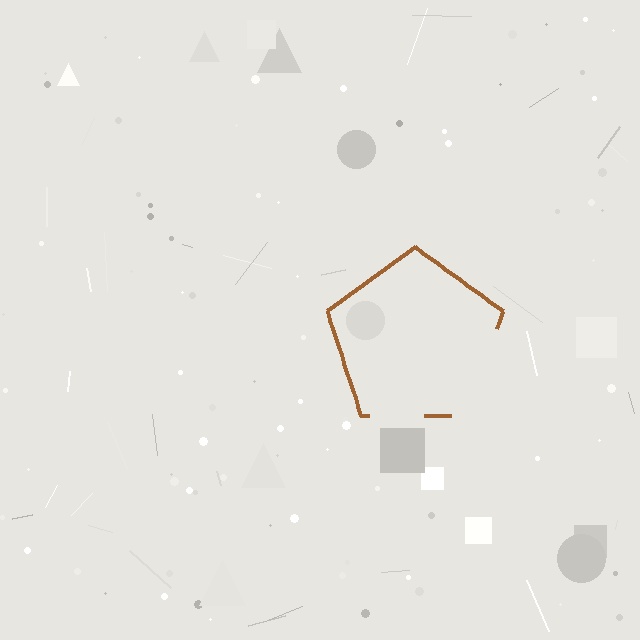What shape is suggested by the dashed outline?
The dashed outline suggests a pentagon.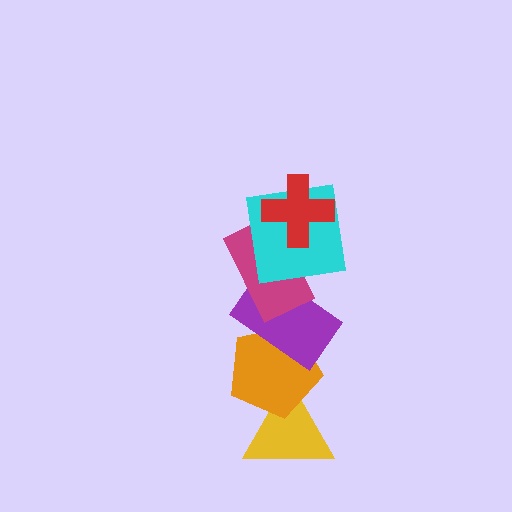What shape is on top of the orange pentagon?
The purple rectangle is on top of the orange pentagon.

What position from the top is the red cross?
The red cross is 1st from the top.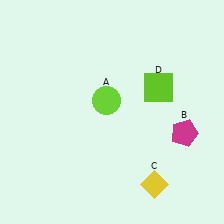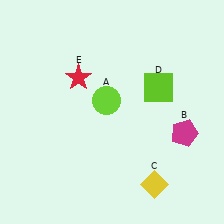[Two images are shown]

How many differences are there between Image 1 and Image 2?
There is 1 difference between the two images.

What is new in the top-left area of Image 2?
A red star (E) was added in the top-left area of Image 2.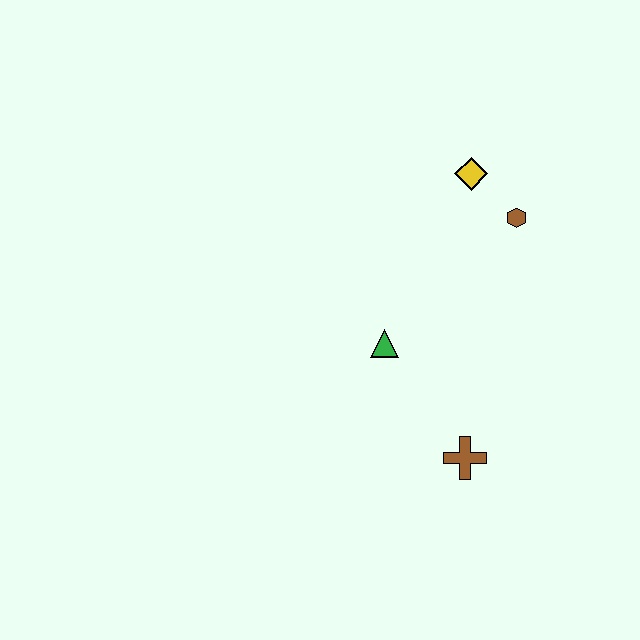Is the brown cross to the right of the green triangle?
Yes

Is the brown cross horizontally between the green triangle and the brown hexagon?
Yes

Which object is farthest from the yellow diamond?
The brown cross is farthest from the yellow diamond.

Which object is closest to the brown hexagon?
The yellow diamond is closest to the brown hexagon.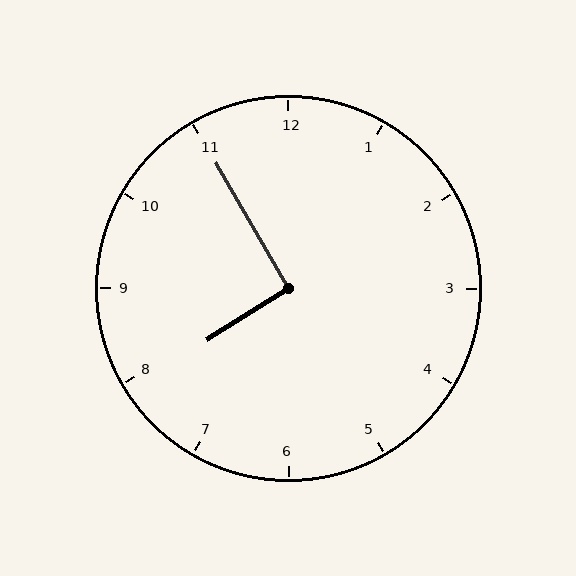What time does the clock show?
7:55.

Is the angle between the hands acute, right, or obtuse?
It is right.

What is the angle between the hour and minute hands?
Approximately 92 degrees.